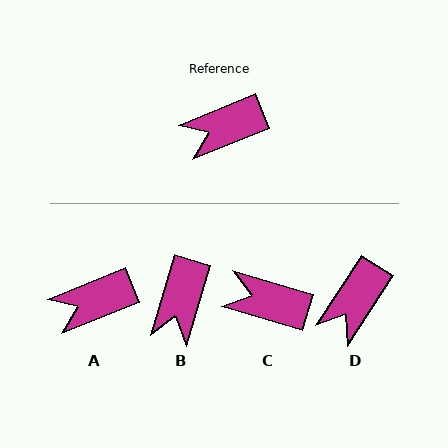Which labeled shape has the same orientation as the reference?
A.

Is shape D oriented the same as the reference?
No, it is off by about 35 degrees.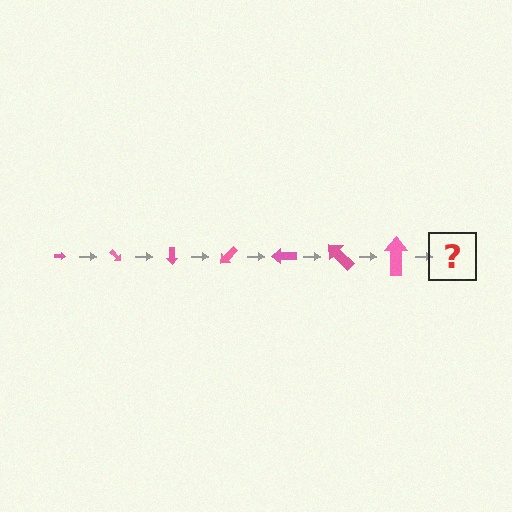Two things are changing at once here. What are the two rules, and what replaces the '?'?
The two rules are that the arrow grows larger each step and it rotates 45 degrees each step. The '?' should be an arrow, larger than the previous one and rotated 315 degrees from the start.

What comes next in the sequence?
The next element should be an arrow, larger than the previous one and rotated 315 degrees from the start.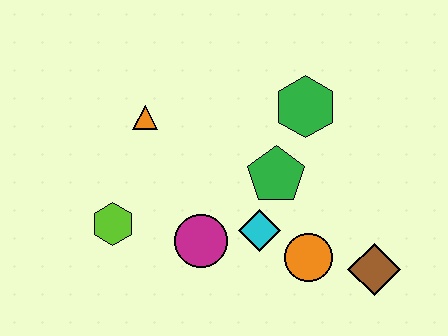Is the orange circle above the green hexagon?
No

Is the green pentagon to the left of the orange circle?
Yes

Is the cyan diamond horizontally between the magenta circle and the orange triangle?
No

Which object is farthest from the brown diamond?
The orange triangle is farthest from the brown diamond.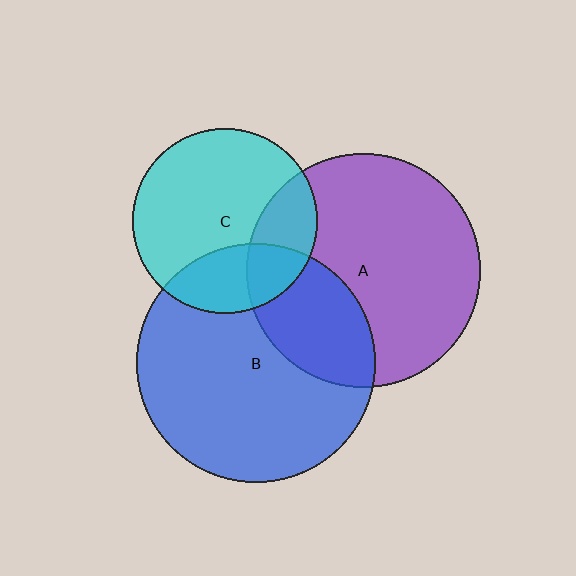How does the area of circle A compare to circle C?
Approximately 1.6 times.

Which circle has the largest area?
Circle B (blue).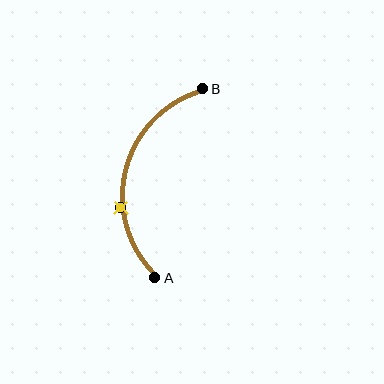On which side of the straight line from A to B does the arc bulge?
The arc bulges to the left of the straight line connecting A and B.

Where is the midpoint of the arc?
The arc midpoint is the point on the curve farthest from the straight line joining A and B. It sits to the left of that line.